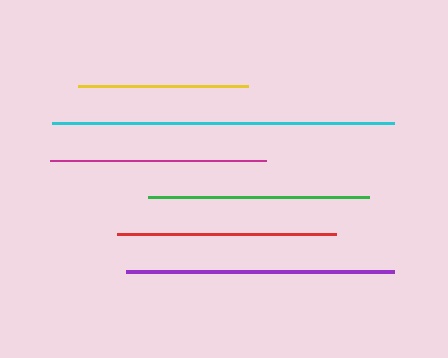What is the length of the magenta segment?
The magenta segment is approximately 216 pixels long.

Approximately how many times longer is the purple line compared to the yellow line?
The purple line is approximately 1.6 times the length of the yellow line.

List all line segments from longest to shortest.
From longest to shortest: cyan, purple, green, red, magenta, yellow.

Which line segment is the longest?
The cyan line is the longest at approximately 342 pixels.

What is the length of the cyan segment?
The cyan segment is approximately 342 pixels long.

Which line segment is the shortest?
The yellow line is the shortest at approximately 170 pixels.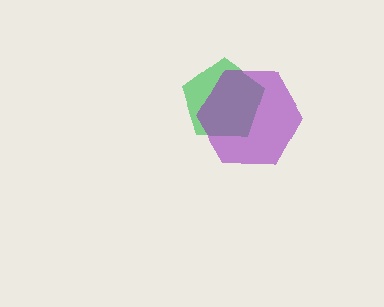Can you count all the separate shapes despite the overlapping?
Yes, there are 2 separate shapes.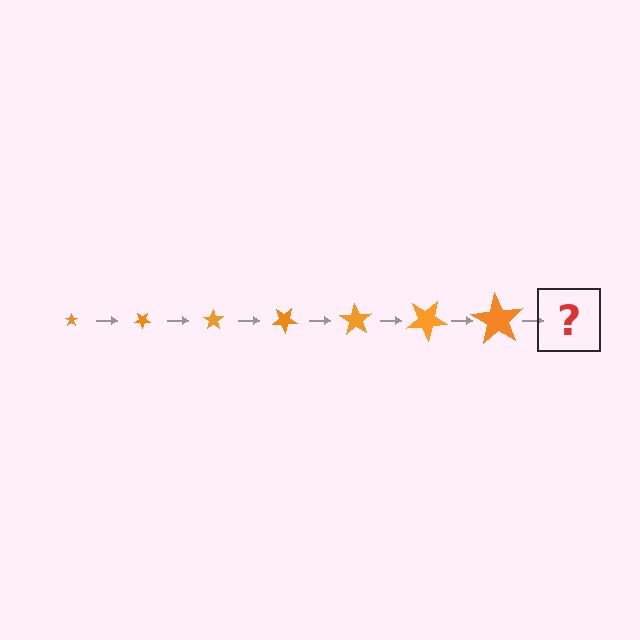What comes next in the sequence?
The next element should be a star, larger than the previous one and rotated 245 degrees from the start.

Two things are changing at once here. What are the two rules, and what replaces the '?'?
The two rules are that the star grows larger each step and it rotates 35 degrees each step. The '?' should be a star, larger than the previous one and rotated 245 degrees from the start.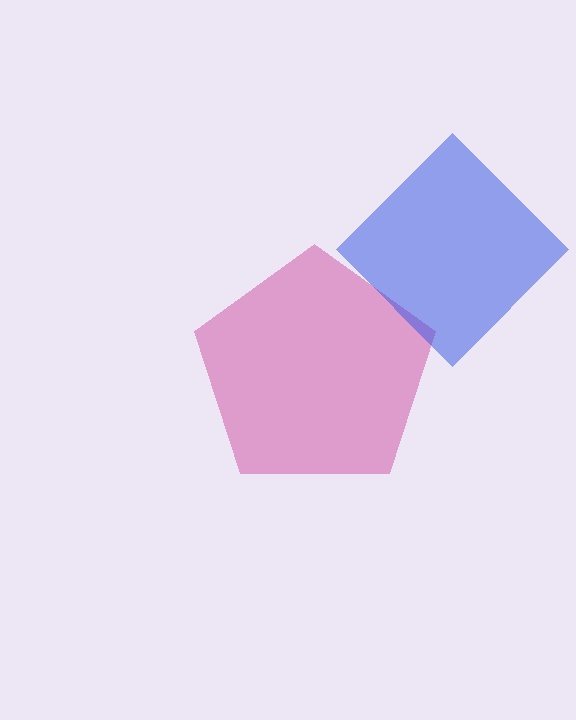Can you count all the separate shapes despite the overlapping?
Yes, there are 2 separate shapes.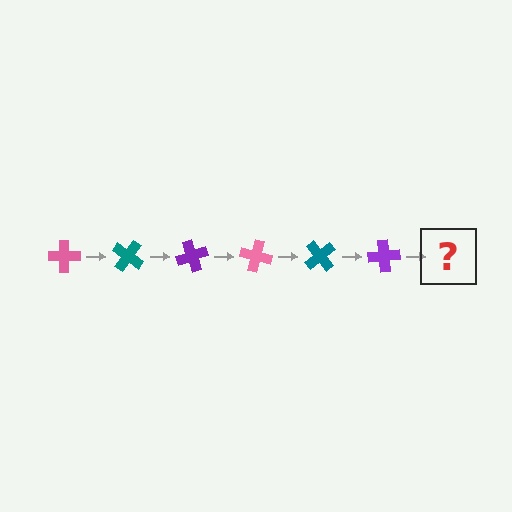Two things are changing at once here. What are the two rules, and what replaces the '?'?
The two rules are that it rotates 35 degrees each step and the color cycles through pink, teal, and purple. The '?' should be a pink cross, rotated 210 degrees from the start.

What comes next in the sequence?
The next element should be a pink cross, rotated 210 degrees from the start.